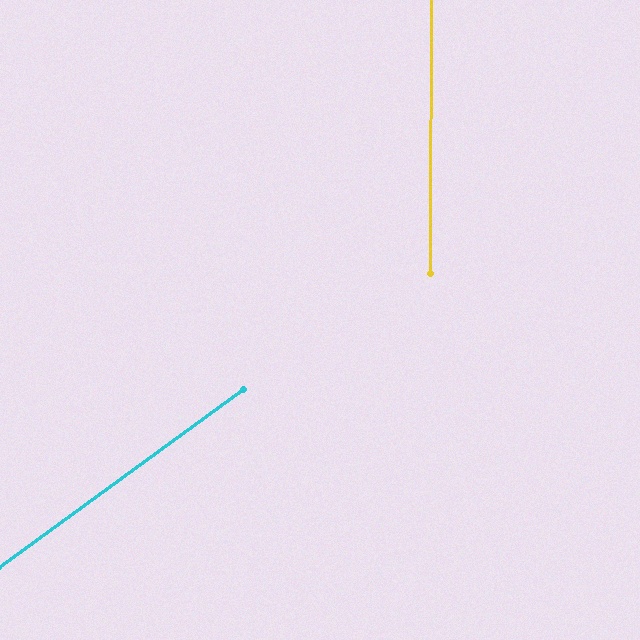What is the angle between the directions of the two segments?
Approximately 54 degrees.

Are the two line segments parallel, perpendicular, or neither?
Neither parallel nor perpendicular — they differ by about 54°.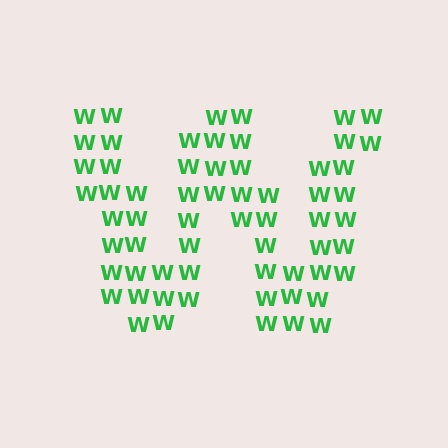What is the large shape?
The large shape is the letter W.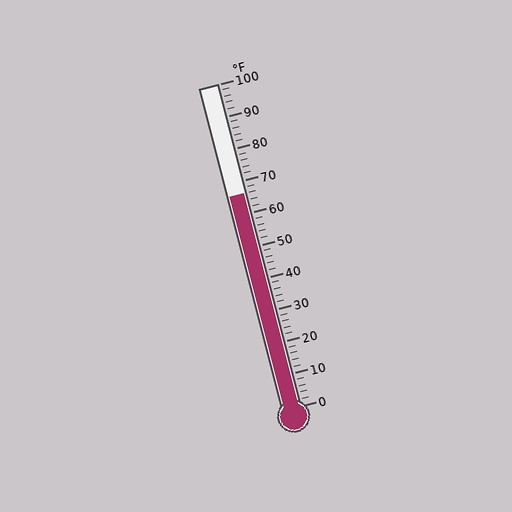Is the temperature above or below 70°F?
The temperature is below 70°F.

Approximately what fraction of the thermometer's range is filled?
The thermometer is filled to approximately 65% of its range.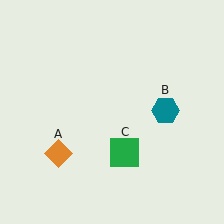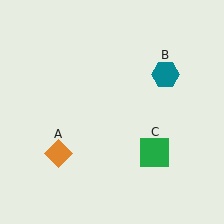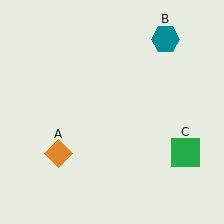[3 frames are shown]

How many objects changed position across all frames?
2 objects changed position: teal hexagon (object B), green square (object C).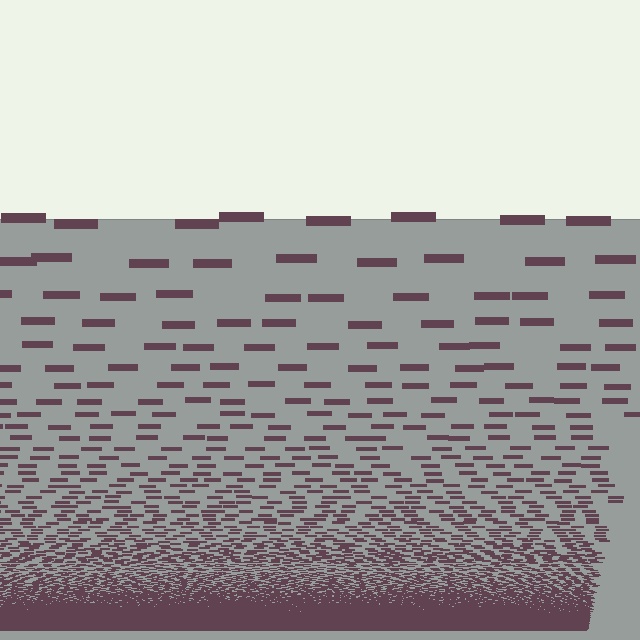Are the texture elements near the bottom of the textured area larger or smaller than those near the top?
Smaller. The gradient is inverted — elements near the bottom are smaller and denser.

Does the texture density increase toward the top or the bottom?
Density increases toward the bottom.